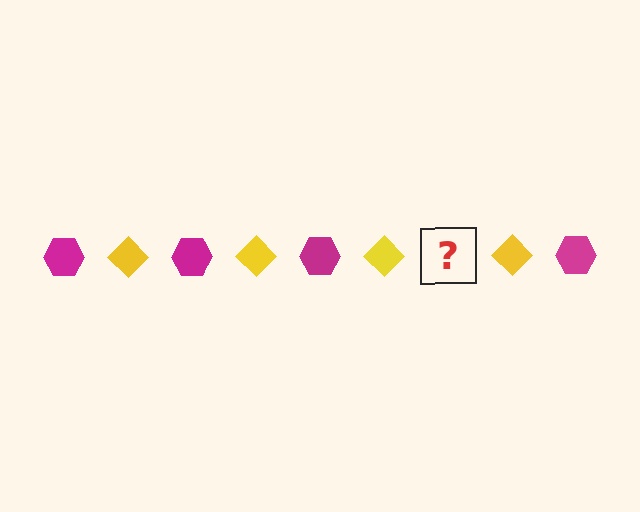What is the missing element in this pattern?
The missing element is a magenta hexagon.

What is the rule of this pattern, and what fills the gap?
The rule is that the pattern alternates between magenta hexagon and yellow diamond. The gap should be filled with a magenta hexagon.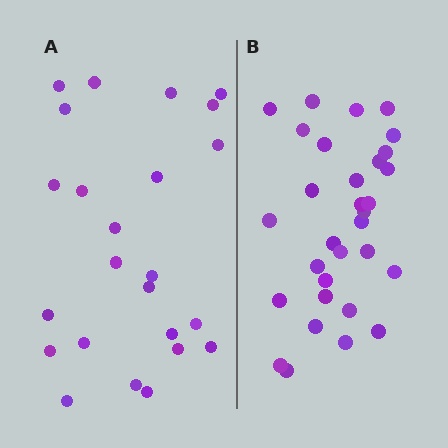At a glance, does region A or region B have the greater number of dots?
Region B (the right region) has more dots.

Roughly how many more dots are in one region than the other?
Region B has roughly 8 or so more dots than region A.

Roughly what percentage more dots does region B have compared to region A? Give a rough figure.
About 30% more.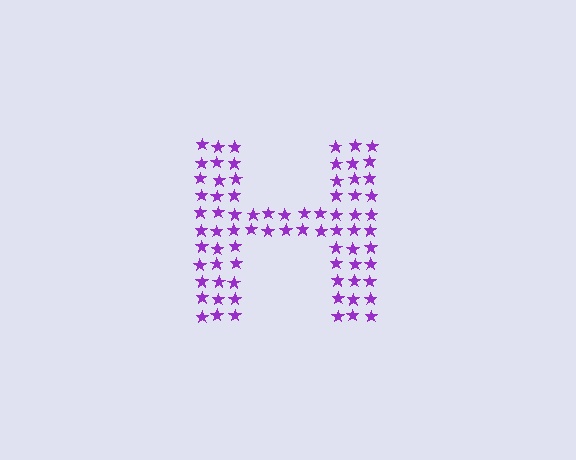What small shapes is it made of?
It is made of small stars.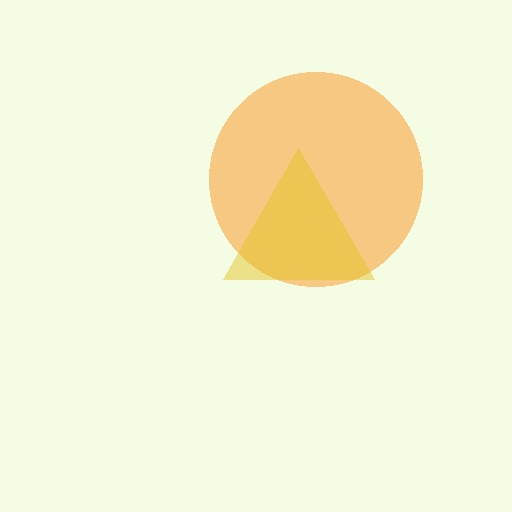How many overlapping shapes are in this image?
There are 2 overlapping shapes in the image.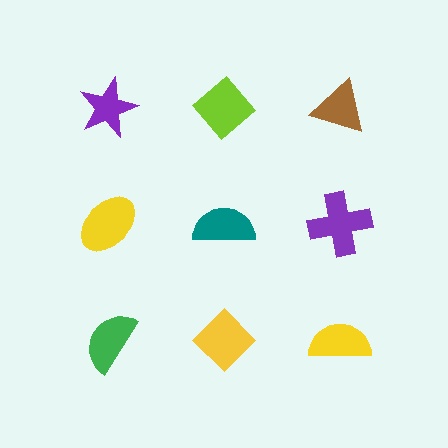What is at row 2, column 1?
A yellow ellipse.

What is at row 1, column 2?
A lime diamond.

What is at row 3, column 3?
A yellow semicircle.